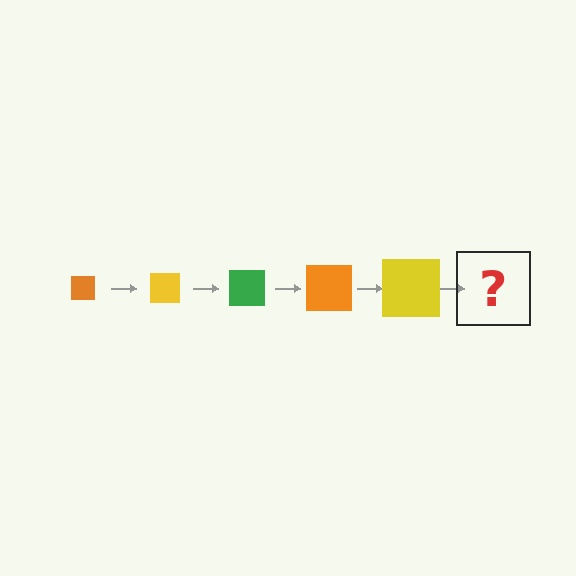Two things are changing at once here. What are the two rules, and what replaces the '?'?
The two rules are that the square grows larger each step and the color cycles through orange, yellow, and green. The '?' should be a green square, larger than the previous one.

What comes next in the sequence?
The next element should be a green square, larger than the previous one.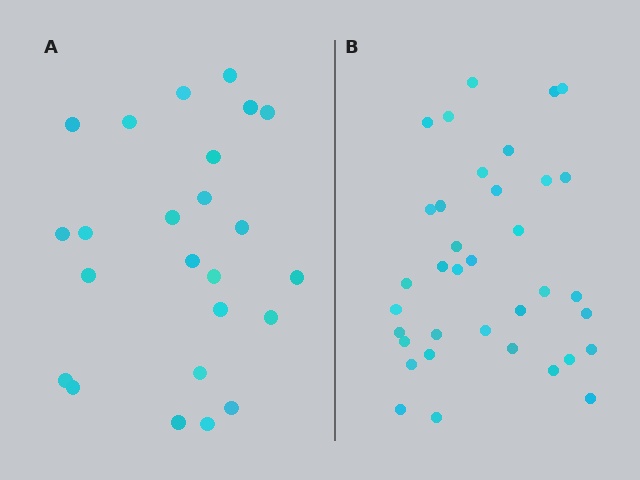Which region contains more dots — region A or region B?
Region B (the right region) has more dots.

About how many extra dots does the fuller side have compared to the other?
Region B has roughly 12 or so more dots than region A.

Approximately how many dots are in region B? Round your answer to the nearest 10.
About 40 dots. (The exact count is 36, which rounds to 40.)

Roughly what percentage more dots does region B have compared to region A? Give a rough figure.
About 50% more.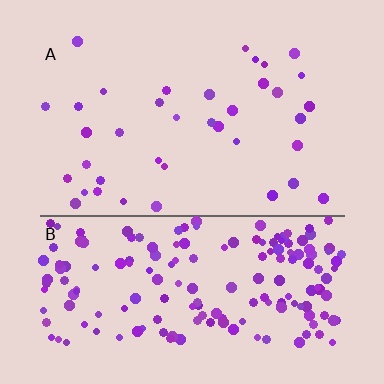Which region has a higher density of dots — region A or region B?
B (the bottom).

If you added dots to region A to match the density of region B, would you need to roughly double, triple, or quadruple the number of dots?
Approximately quadruple.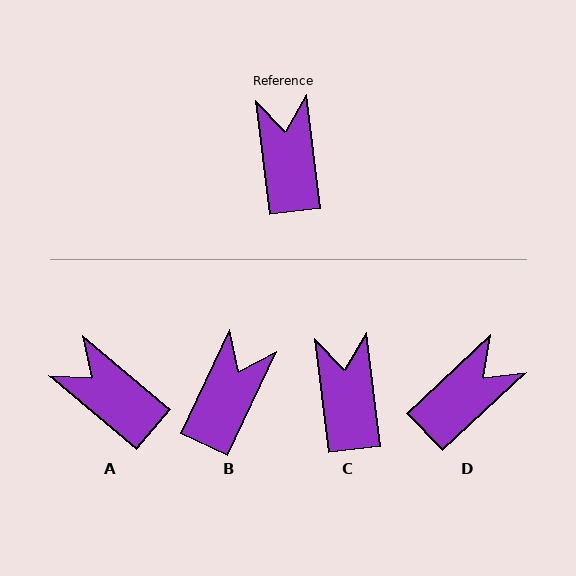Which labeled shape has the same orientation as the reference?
C.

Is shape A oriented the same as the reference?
No, it is off by about 43 degrees.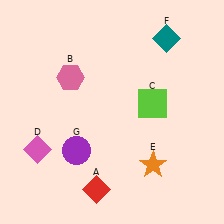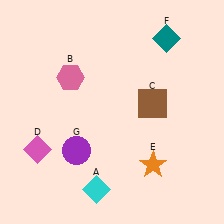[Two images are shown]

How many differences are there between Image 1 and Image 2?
There are 2 differences between the two images.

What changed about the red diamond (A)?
In Image 1, A is red. In Image 2, it changed to cyan.